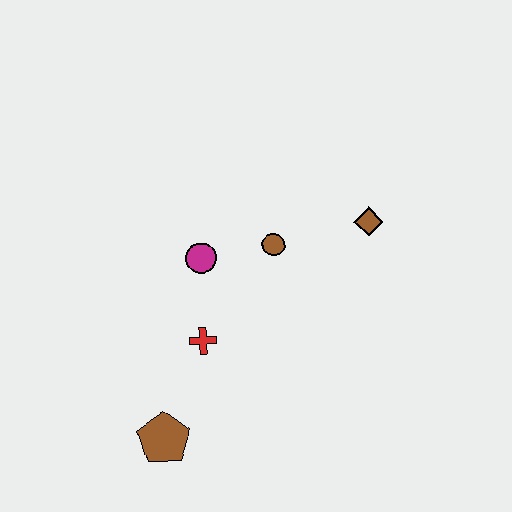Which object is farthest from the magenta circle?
The brown pentagon is farthest from the magenta circle.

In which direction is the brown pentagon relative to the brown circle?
The brown pentagon is below the brown circle.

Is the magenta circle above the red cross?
Yes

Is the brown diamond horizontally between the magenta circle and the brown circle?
No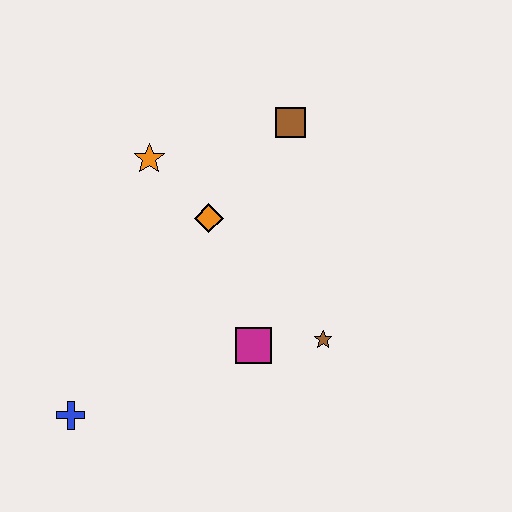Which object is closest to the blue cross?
The magenta square is closest to the blue cross.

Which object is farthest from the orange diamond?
The blue cross is farthest from the orange diamond.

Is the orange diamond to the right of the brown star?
No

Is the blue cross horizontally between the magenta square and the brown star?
No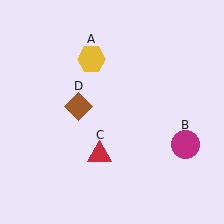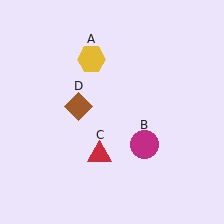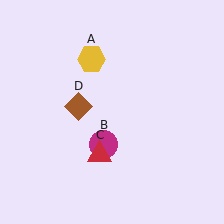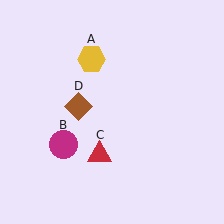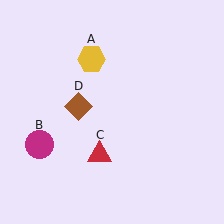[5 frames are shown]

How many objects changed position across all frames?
1 object changed position: magenta circle (object B).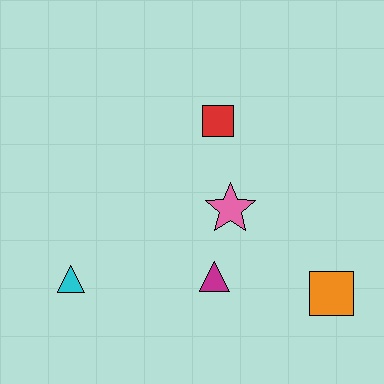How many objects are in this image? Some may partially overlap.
There are 5 objects.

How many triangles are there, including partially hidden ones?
There are 2 triangles.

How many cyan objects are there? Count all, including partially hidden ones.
There is 1 cyan object.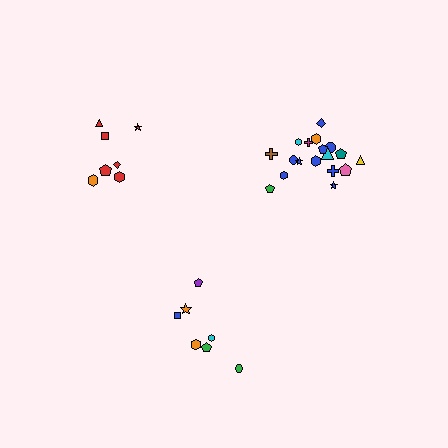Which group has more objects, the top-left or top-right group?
The top-right group.